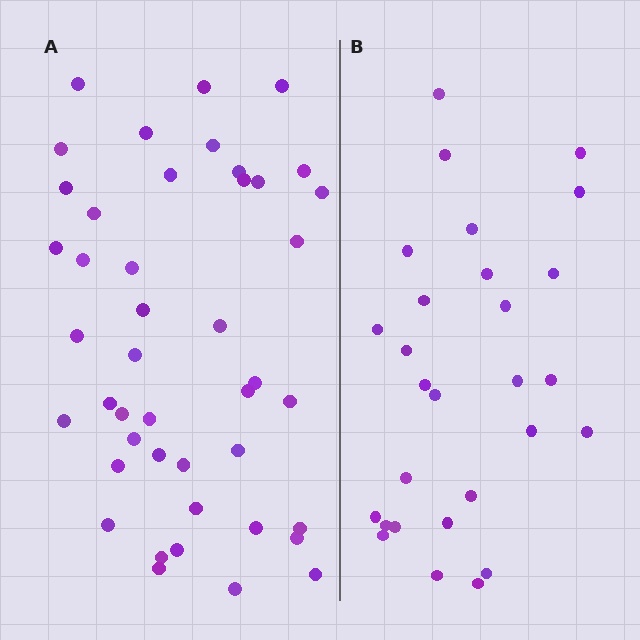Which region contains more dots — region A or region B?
Region A (the left region) has more dots.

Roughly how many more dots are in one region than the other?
Region A has approximately 15 more dots than region B.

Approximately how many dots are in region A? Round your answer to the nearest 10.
About 40 dots. (The exact count is 44, which rounds to 40.)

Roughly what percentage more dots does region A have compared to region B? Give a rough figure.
About 55% more.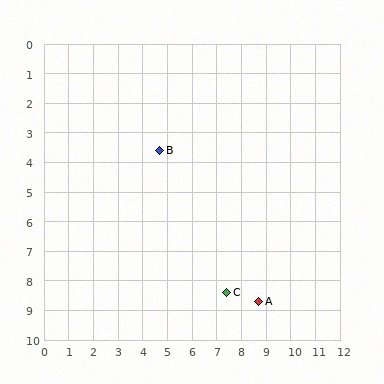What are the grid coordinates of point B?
Point B is at approximately (4.7, 3.6).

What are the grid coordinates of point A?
Point A is at approximately (8.7, 8.7).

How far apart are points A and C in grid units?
Points A and C are about 1.3 grid units apart.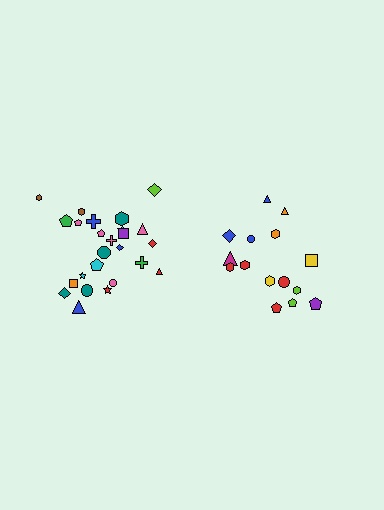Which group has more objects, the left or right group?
The left group.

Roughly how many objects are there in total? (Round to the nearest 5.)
Roughly 40 objects in total.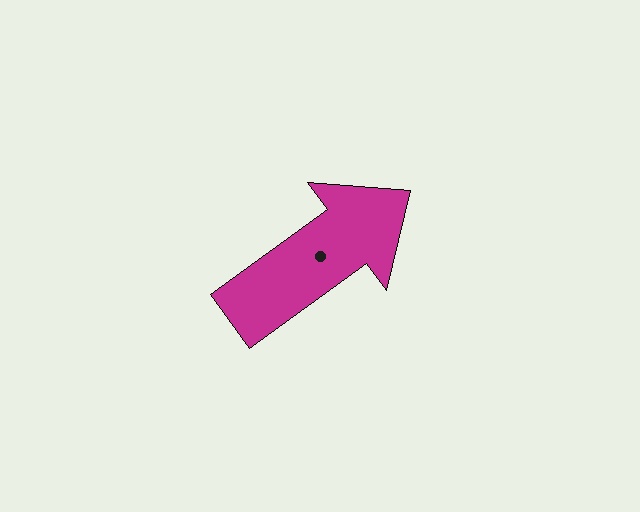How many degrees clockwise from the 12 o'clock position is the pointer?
Approximately 54 degrees.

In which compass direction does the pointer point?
Northeast.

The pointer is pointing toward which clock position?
Roughly 2 o'clock.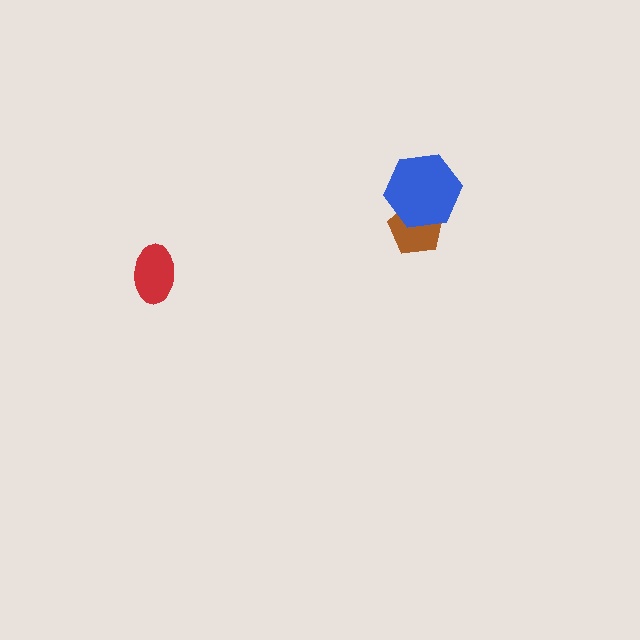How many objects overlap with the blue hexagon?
1 object overlaps with the blue hexagon.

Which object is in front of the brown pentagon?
The blue hexagon is in front of the brown pentagon.